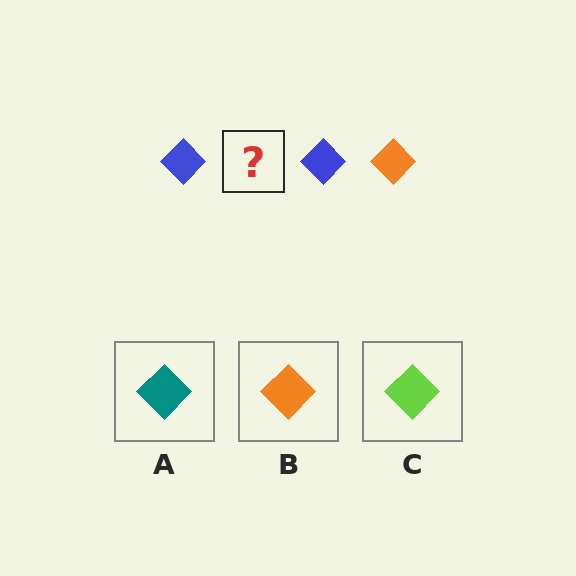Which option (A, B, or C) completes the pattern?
B.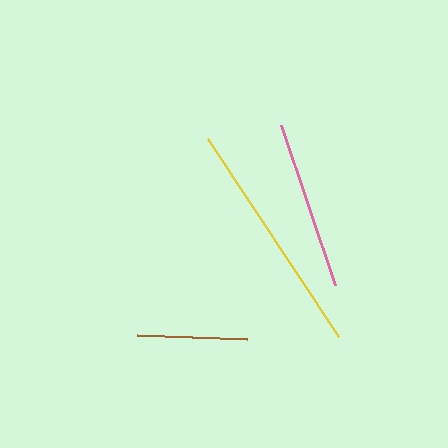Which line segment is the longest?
The yellow line is the longest at approximately 237 pixels.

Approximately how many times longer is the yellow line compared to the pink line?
The yellow line is approximately 1.4 times the length of the pink line.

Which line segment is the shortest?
The brown line is the shortest at approximately 111 pixels.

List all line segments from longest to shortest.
From longest to shortest: yellow, pink, brown.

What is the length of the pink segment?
The pink segment is approximately 169 pixels long.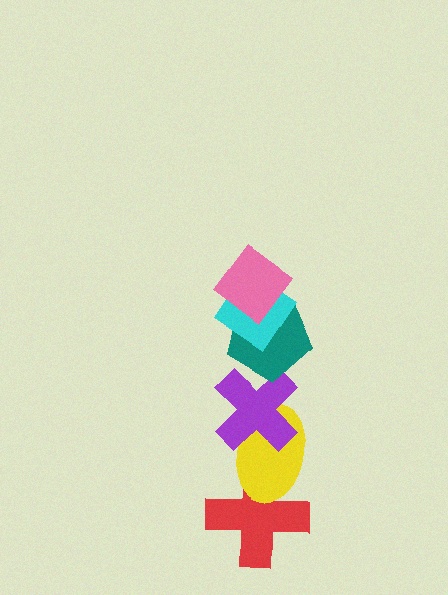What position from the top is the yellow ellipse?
The yellow ellipse is 5th from the top.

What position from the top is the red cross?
The red cross is 6th from the top.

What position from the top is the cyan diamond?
The cyan diamond is 2nd from the top.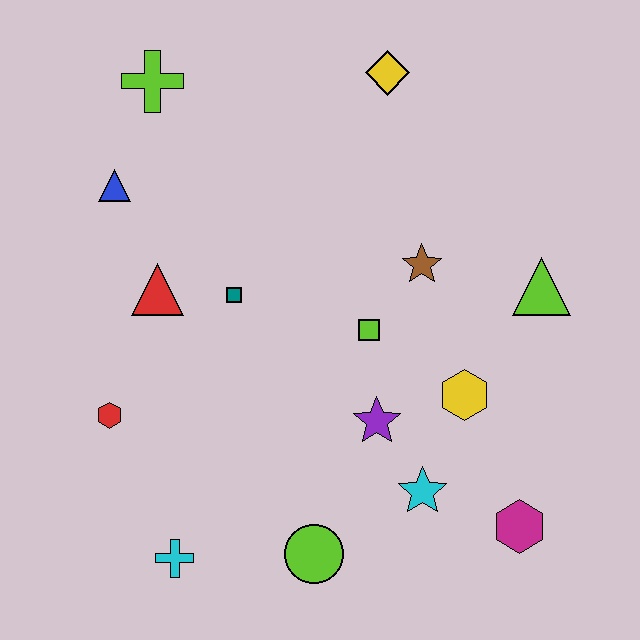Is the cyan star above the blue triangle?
No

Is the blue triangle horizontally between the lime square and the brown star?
No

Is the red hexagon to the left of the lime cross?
Yes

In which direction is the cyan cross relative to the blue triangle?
The cyan cross is below the blue triangle.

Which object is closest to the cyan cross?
The lime circle is closest to the cyan cross.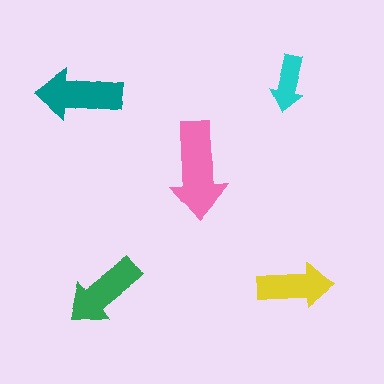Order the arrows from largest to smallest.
the pink one, the teal one, the green one, the yellow one, the cyan one.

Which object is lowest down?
The yellow arrow is bottommost.